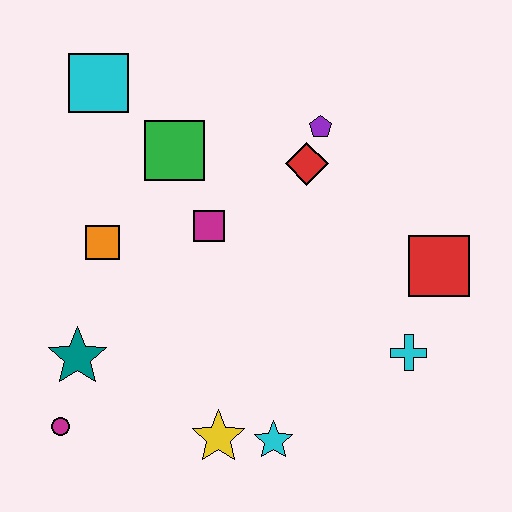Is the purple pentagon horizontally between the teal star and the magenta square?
No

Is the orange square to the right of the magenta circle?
Yes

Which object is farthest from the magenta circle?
The red square is farthest from the magenta circle.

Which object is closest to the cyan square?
The green square is closest to the cyan square.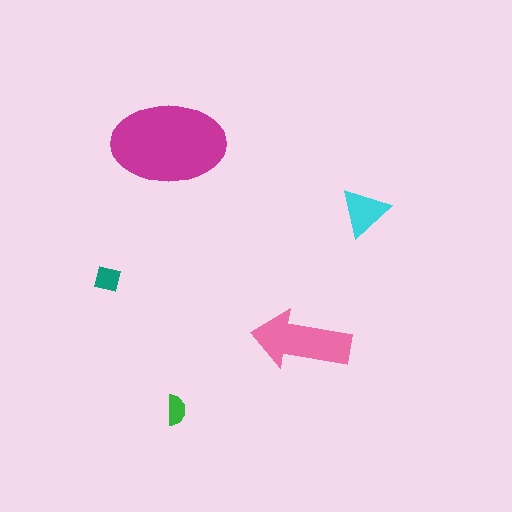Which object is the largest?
The magenta ellipse.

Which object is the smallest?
The green semicircle.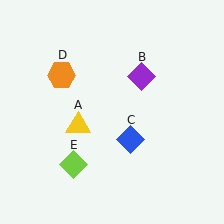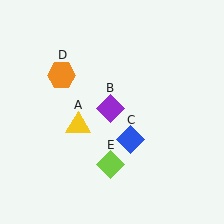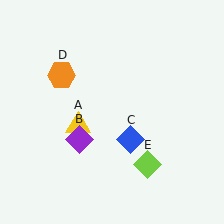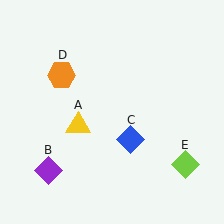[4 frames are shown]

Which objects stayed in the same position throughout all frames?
Yellow triangle (object A) and blue diamond (object C) and orange hexagon (object D) remained stationary.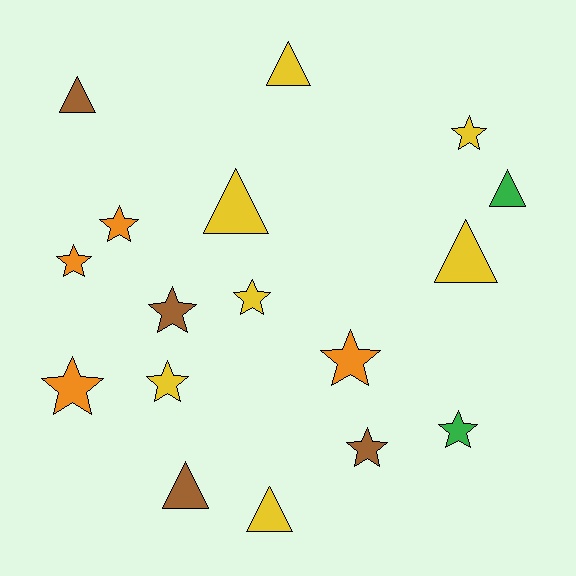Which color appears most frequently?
Yellow, with 7 objects.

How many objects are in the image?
There are 17 objects.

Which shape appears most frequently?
Star, with 10 objects.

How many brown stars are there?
There are 2 brown stars.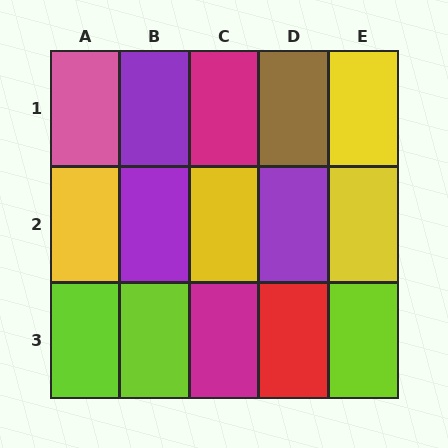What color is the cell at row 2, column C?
Yellow.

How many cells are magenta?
2 cells are magenta.